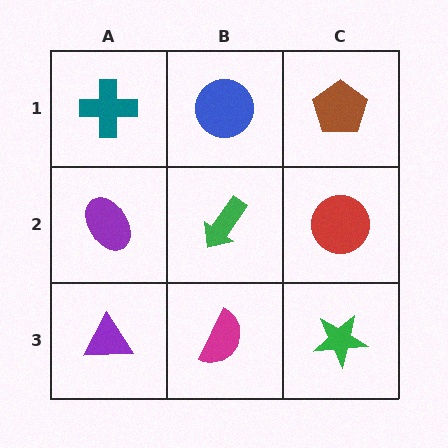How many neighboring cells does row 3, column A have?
2.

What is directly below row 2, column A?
A purple triangle.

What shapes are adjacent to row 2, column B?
A blue circle (row 1, column B), a magenta semicircle (row 3, column B), a purple ellipse (row 2, column A), a red circle (row 2, column C).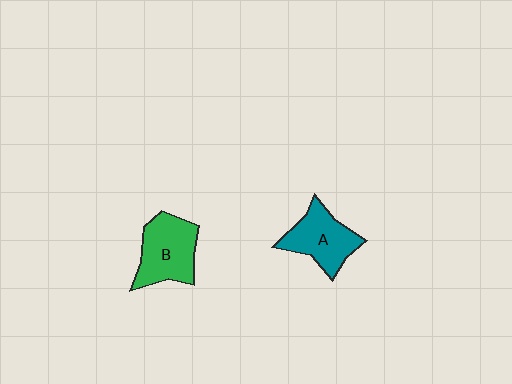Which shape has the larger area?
Shape B (green).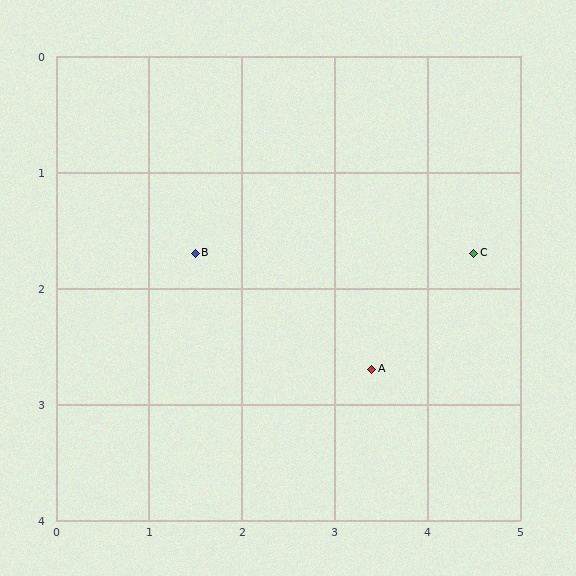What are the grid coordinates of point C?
Point C is at approximately (4.5, 1.7).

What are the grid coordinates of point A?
Point A is at approximately (3.4, 2.7).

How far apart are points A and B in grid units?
Points A and B are about 2.1 grid units apart.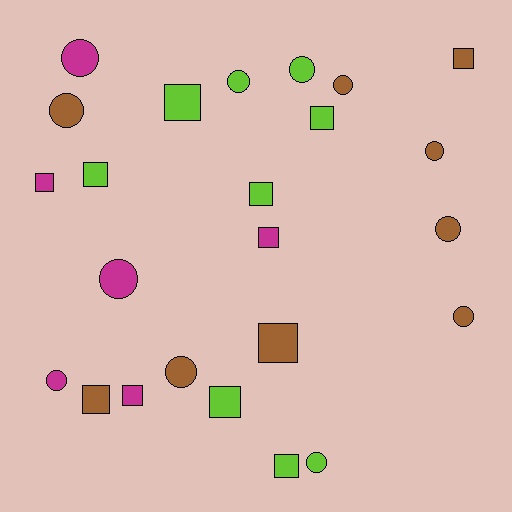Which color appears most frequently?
Brown, with 9 objects.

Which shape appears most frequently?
Circle, with 12 objects.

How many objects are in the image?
There are 24 objects.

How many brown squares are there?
There are 3 brown squares.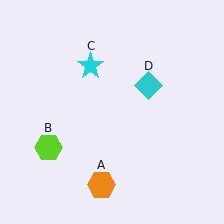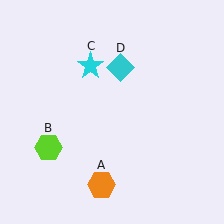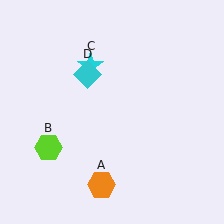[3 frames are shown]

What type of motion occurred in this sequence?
The cyan diamond (object D) rotated counterclockwise around the center of the scene.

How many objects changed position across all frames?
1 object changed position: cyan diamond (object D).